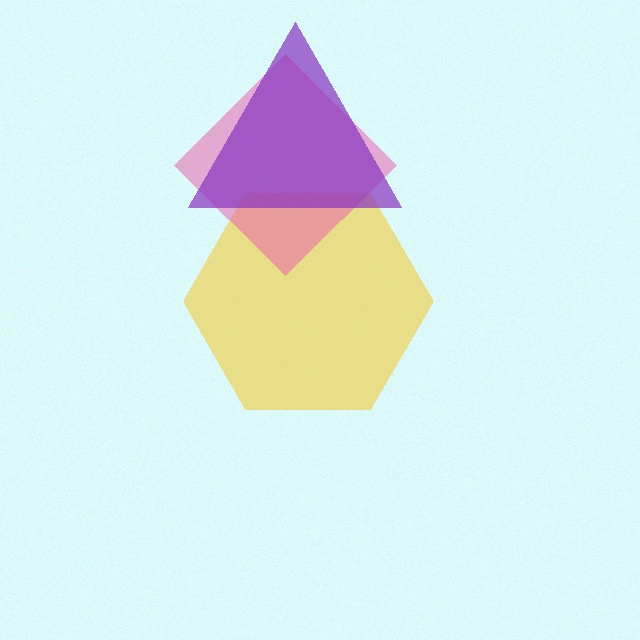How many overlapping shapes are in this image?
There are 3 overlapping shapes in the image.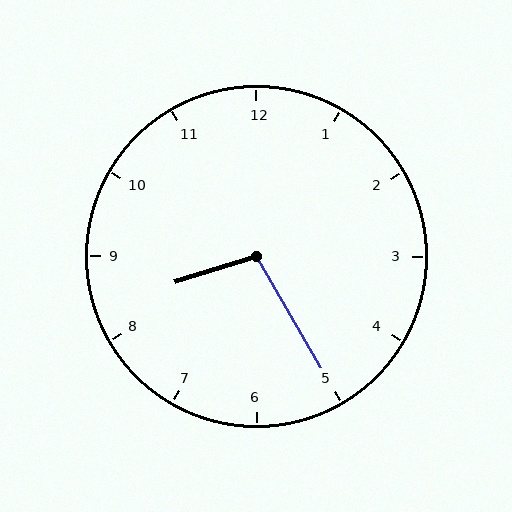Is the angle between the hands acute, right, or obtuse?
It is obtuse.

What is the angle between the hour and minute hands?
Approximately 102 degrees.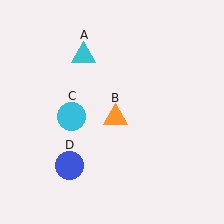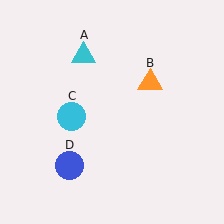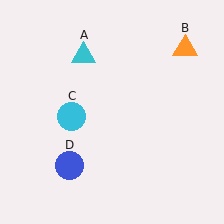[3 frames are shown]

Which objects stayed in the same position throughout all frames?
Cyan triangle (object A) and cyan circle (object C) and blue circle (object D) remained stationary.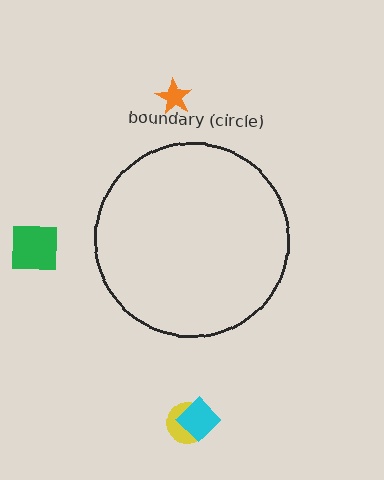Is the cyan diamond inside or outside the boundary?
Outside.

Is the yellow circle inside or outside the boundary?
Outside.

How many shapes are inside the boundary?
0 inside, 4 outside.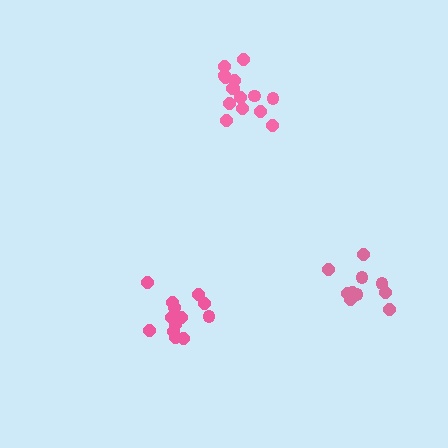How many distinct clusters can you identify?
There are 3 distinct clusters.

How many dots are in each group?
Group 1: 14 dots, Group 2: 15 dots, Group 3: 10 dots (39 total).